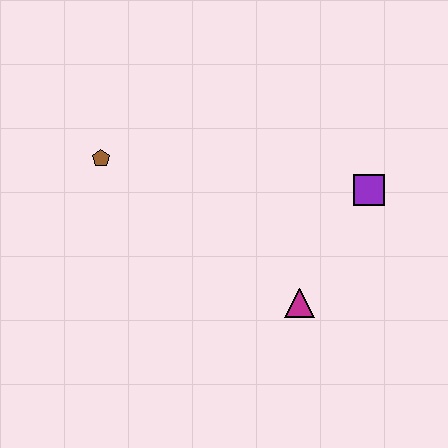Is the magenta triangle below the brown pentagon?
Yes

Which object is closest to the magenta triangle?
The purple square is closest to the magenta triangle.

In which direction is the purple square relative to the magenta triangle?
The purple square is above the magenta triangle.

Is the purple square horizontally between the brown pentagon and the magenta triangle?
No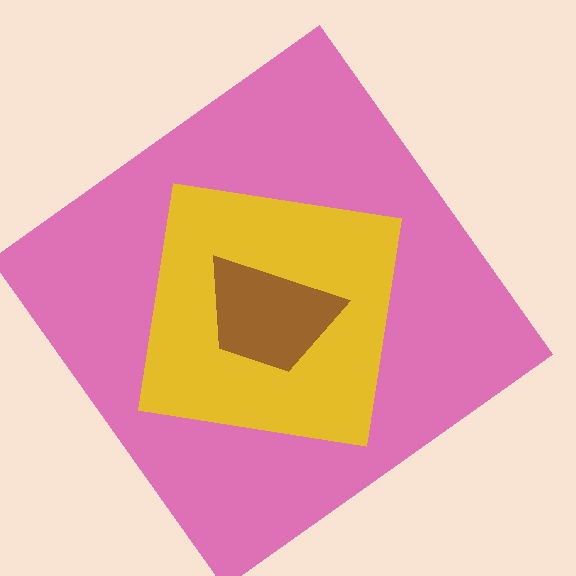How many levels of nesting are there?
3.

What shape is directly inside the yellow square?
The brown trapezoid.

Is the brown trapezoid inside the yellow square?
Yes.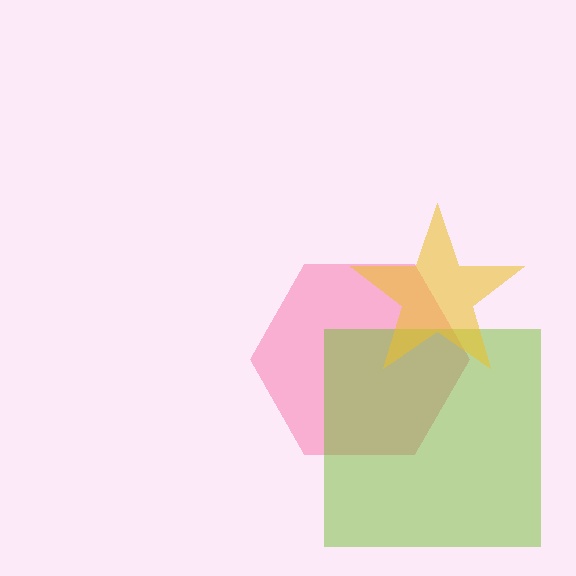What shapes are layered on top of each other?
The layered shapes are: a pink hexagon, a lime square, a yellow star.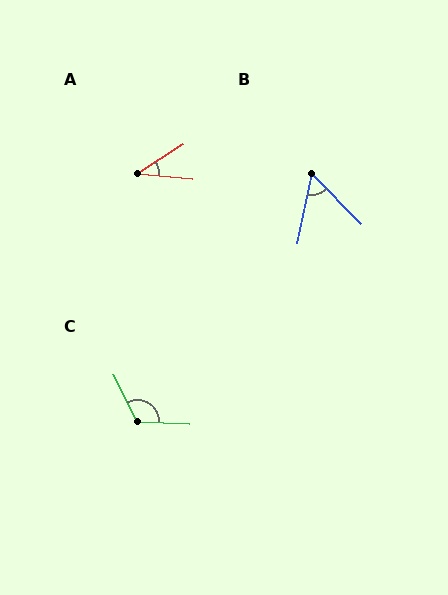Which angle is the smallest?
A, at approximately 37 degrees.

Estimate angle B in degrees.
Approximately 56 degrees.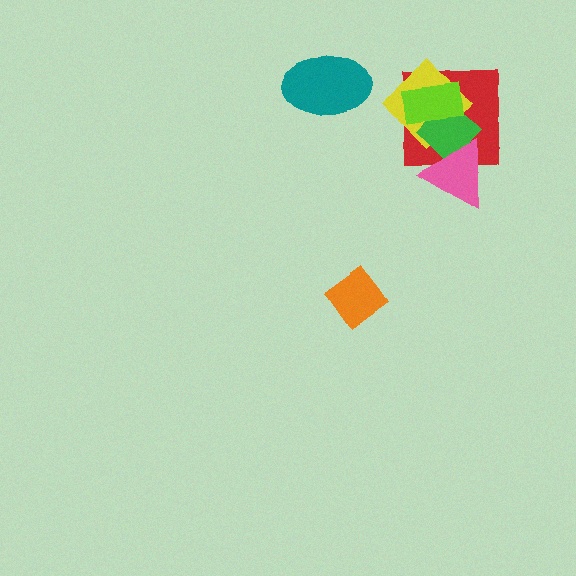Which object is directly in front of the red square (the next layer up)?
The yellow diamond is directly in front of the red square.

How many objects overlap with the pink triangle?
2 objects overlap with the pink triangle.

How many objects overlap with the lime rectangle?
3 objects overlap with the lime rectangle.